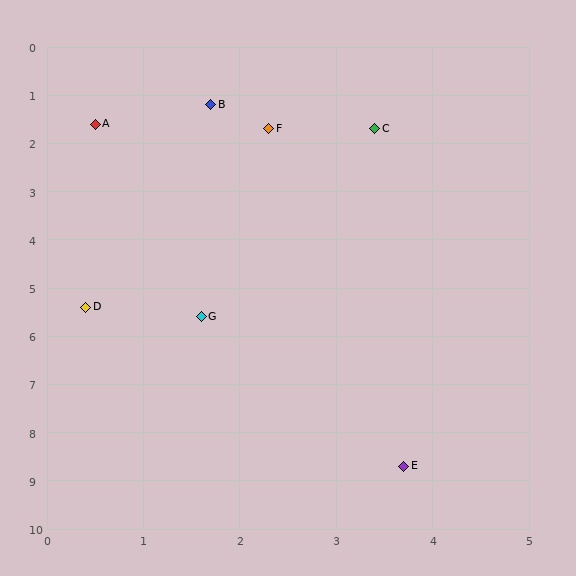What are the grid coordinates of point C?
Point C is at approximately (3.4, 1.7).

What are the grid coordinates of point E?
Point E is at approximately (3.7, 8.7).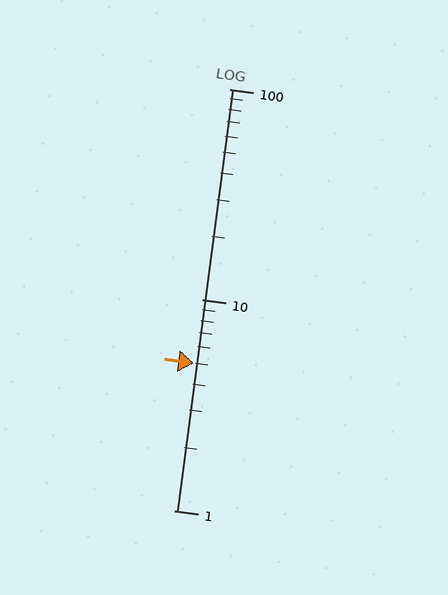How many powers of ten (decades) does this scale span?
The scale spans 2 decades, from 1 to 100.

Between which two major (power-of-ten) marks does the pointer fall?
The pointer is between 1 and 10.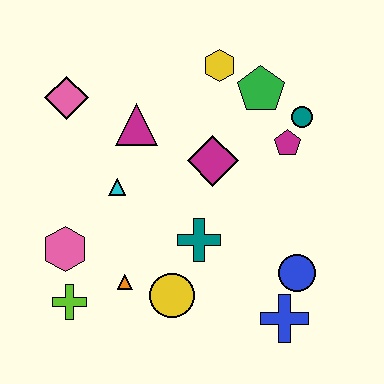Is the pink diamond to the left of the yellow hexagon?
Yes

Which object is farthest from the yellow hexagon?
The lime cross is farthest from the yellow hexagon.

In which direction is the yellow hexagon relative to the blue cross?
The yellow hexagon is above the blue cross.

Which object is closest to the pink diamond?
The magenta triangle is closest to the pink diamond.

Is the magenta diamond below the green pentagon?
Yes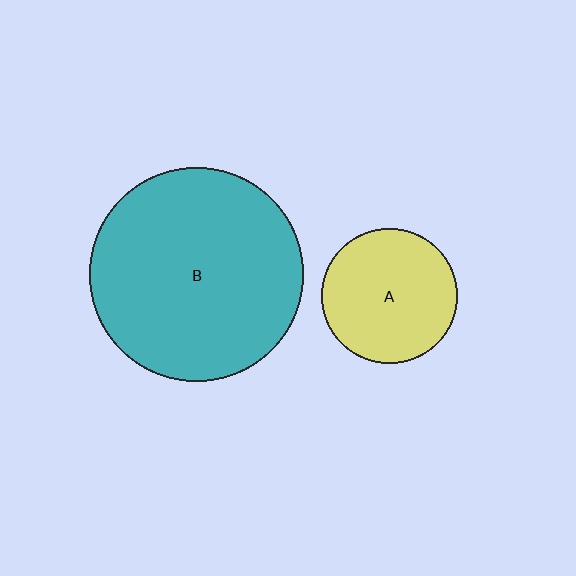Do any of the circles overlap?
No, none of the circles overlap.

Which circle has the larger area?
Circle B (teal).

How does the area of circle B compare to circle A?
Approximately 2.5 times.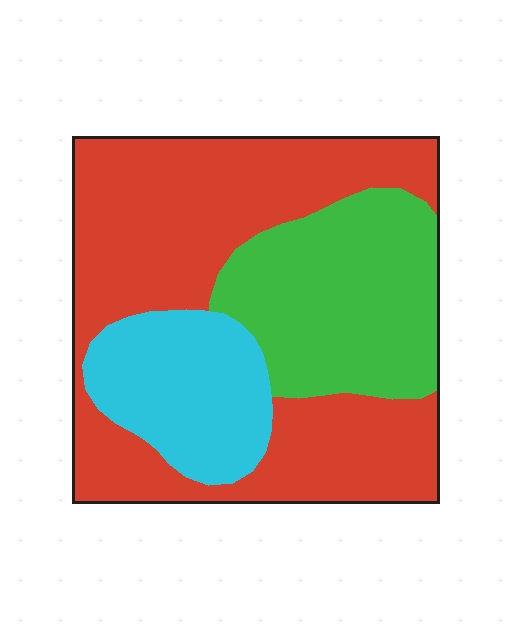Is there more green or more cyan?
Green.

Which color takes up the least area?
Cyan, at roughly 20%.